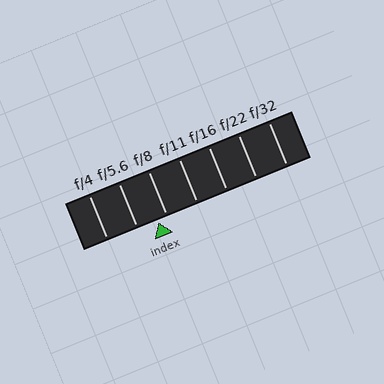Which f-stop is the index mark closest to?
The index mark is closest to f/8.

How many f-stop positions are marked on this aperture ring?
There are 7 f-stop positions marked.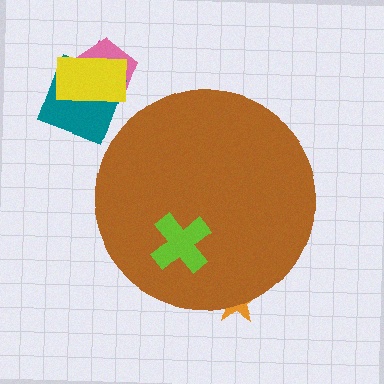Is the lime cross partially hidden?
No, the lime cross is fully visible.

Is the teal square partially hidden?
No, the teal square is fully visible.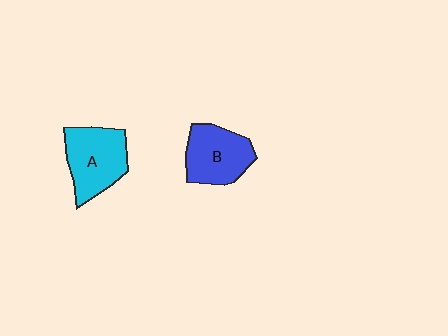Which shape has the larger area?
Shape A (cyan).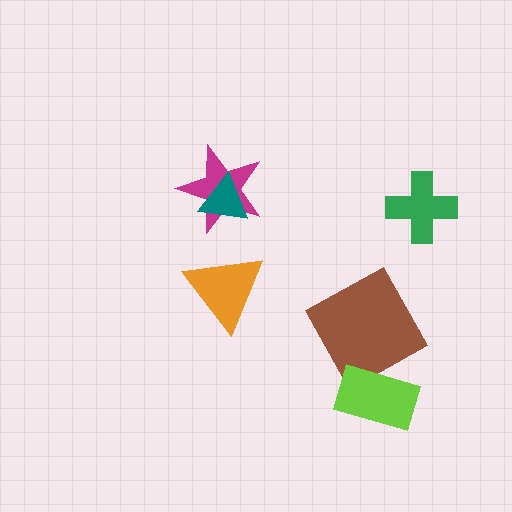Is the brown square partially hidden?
Yes, it is partially covered by another shape.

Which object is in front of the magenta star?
The teal triangle is in front of the magenta star.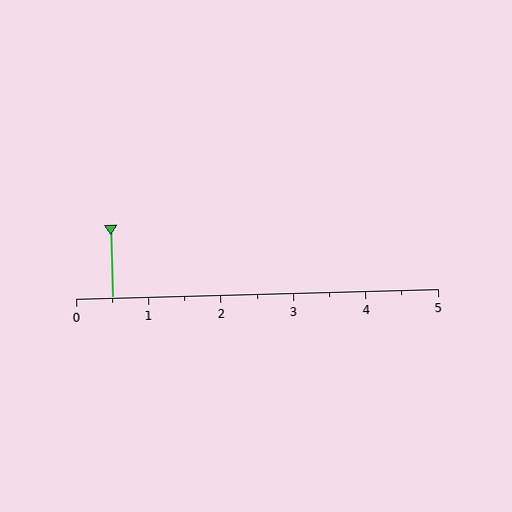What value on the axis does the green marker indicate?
The marker indicates approximately 0.5.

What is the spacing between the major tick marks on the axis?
The major ticks are spaced 1 apart.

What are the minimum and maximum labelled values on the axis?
The axis runs from 0 to 5.